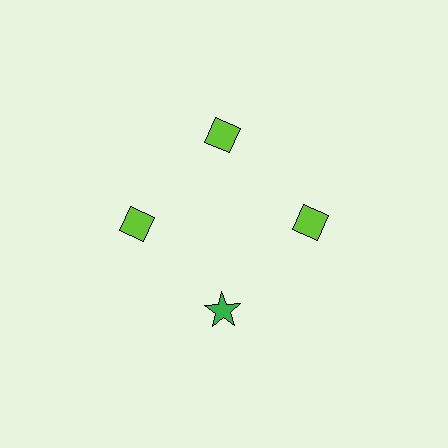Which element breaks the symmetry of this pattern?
The green star at roughly the 6 o'clock position breaks the symmetry. All other shapes are lime diamonds.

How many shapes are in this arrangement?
There are 4 shapes arranged in a ring pattern.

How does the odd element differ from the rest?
It differs in both color (green instead of lime) and shape (star instead of diamond).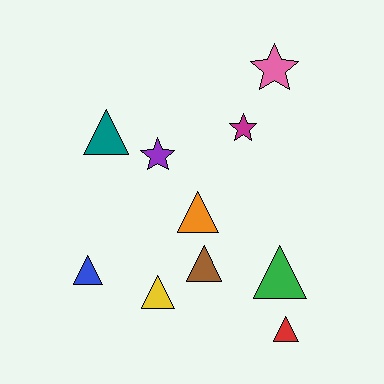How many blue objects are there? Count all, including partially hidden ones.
There is 1 blue object.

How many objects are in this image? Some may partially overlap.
There are 10 objects.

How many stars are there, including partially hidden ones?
There are 3 stars.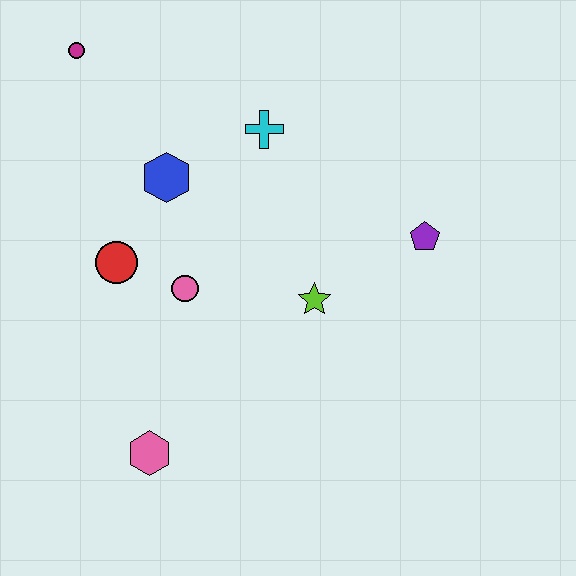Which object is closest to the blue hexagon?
The red circle is closest to the blue hexagon.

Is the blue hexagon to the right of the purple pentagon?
No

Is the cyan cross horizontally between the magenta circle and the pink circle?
No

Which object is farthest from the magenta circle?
The pink hexagon is farthest from the magenta circle.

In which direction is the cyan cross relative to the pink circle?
The cyan cross is above the pink circle.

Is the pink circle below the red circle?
Yes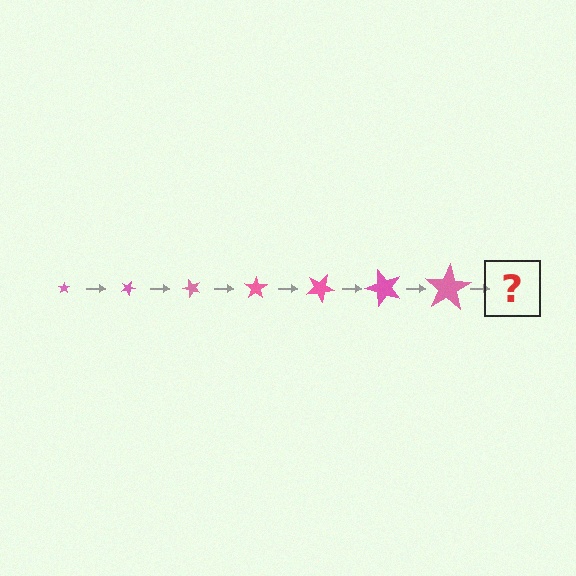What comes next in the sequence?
The next element should be a star, larger than the previous one and rotated 175 degrees from the start.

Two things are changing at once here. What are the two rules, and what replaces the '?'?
The two rules are that the star grows larger each step and it rotates 25 degrees each step. The '?' should be a star, larger than the previous one and rotated 175 degrees from the start.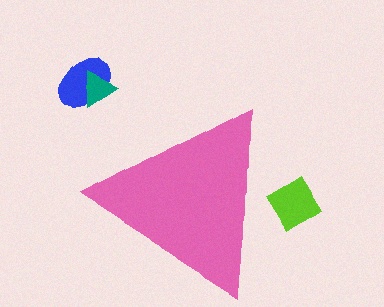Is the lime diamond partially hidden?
Yes, the lime diamond is partially hidden behind the pink triangle.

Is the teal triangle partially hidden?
No, the teal triangle is fully visible.